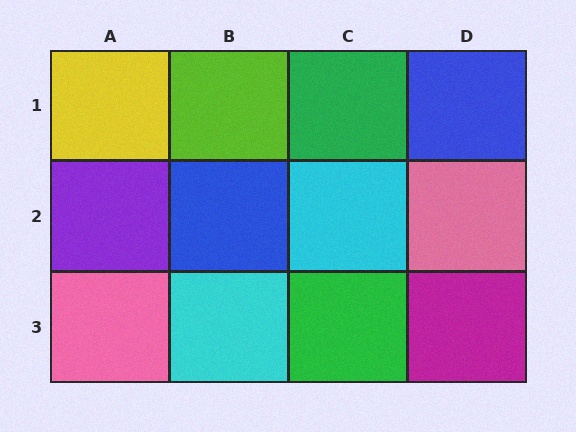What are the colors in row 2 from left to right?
Purple, blue, cyan, pink.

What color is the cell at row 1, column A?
Yellow.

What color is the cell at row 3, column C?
Green.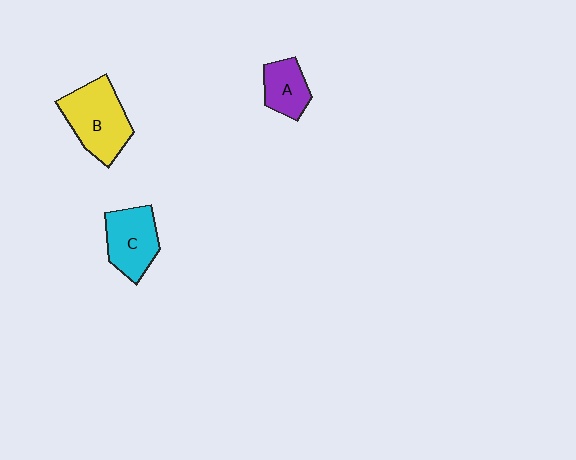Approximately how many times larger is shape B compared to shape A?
Approximately 1.9 times.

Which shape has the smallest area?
Shape A (purple).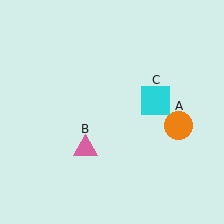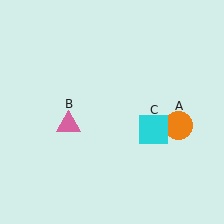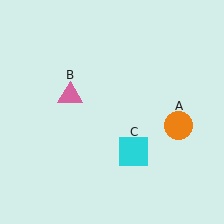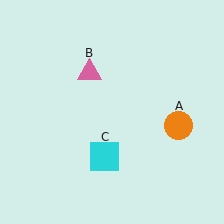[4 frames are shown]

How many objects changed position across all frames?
2 objects changed position: pink triangle (object B), cyan square (object C).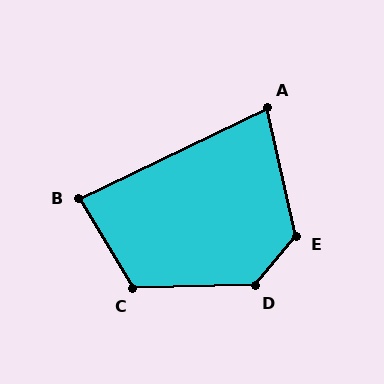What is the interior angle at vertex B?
Approximately 85 degrees (approximately right).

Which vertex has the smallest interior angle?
A, at approximately 77 degrees.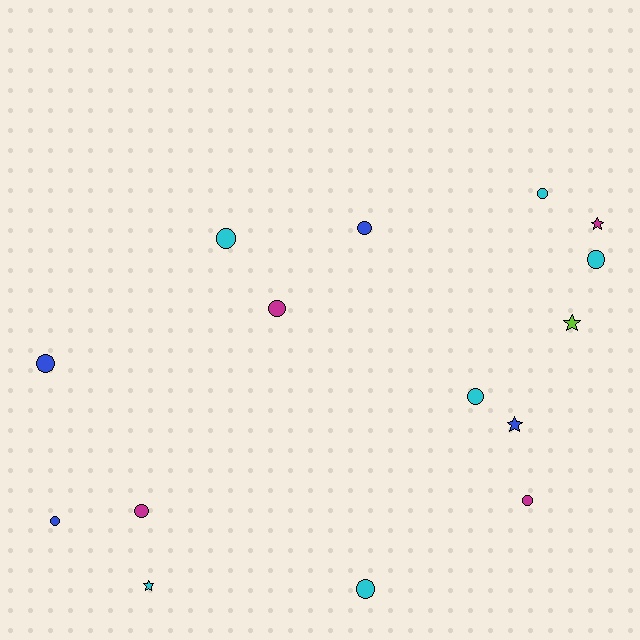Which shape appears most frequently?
Circle, with 11 objects.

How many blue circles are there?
There are 3 blue circles.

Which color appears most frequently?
Cyan, with 6 objects.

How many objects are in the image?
There are 15 objects.